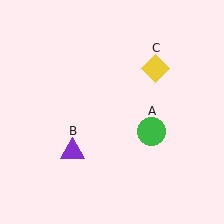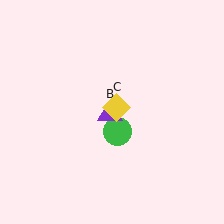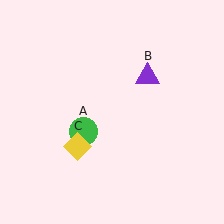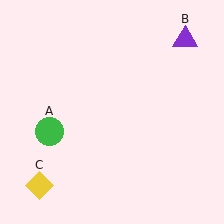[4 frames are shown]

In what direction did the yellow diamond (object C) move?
The yellow diamond (object C) moved down and to the left.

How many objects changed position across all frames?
3 objects changed position: green circle (object A), purple triangle (object B), yellow diamond (object C).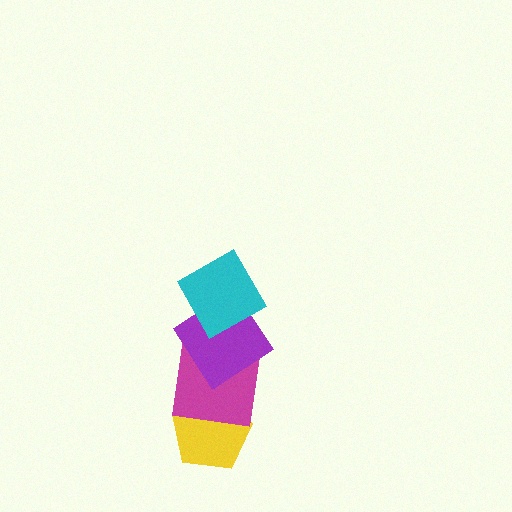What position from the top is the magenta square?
The magenta square is 3rd from the top.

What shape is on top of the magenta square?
The purple diamond is on top of the magenta square.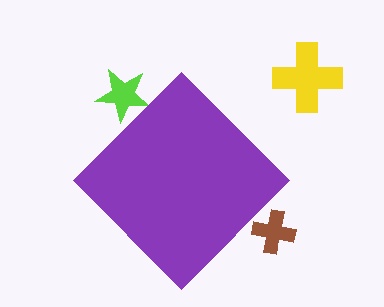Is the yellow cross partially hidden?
No, the yellow cross is fully visible.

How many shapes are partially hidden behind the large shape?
2 shapes are partially hidden.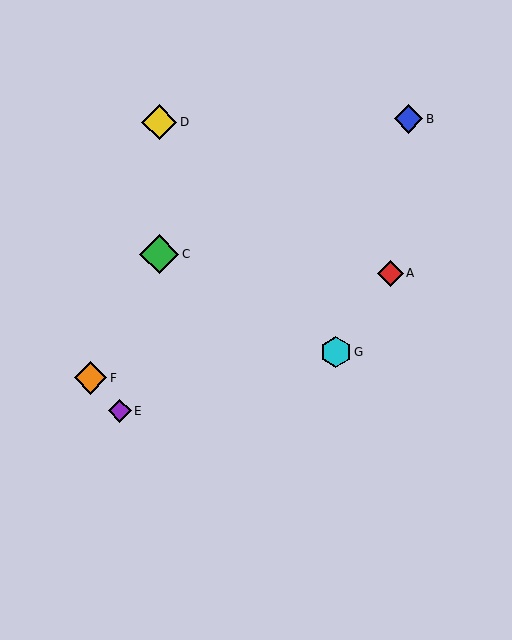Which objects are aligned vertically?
Objects C, D are aligned vertically.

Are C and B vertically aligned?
No, C is at x≈159 and B is at x≈409.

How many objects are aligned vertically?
2 objects (C, D) are aligned vertically.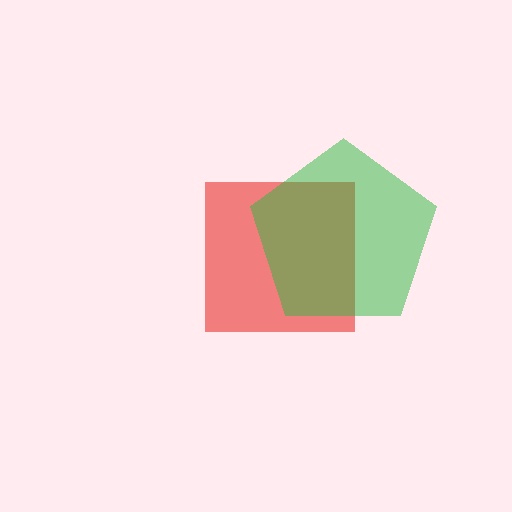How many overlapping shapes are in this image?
There are 2 overlapping shapes in the image.